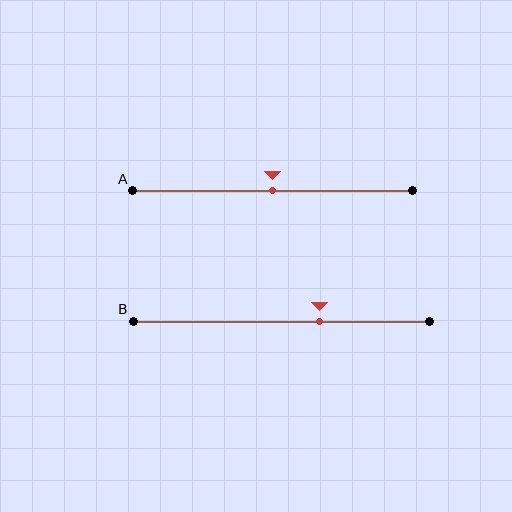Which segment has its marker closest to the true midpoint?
Segment A has its marker closest to the true midpoint.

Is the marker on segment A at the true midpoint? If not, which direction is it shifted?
Yes, the marker on segment A is at the true midpoint.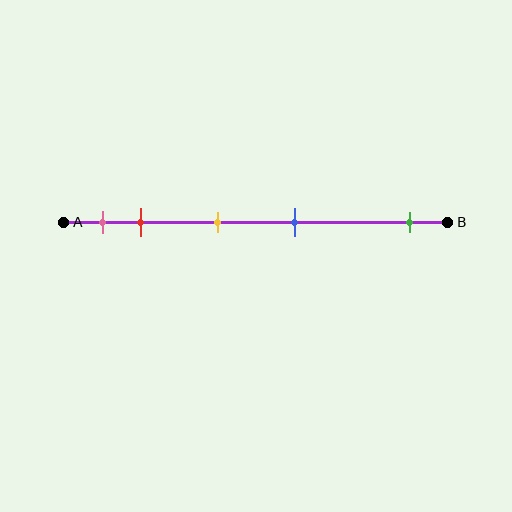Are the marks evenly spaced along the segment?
No, the marks are not evenly spaced.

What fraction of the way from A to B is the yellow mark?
The yellow mark is approximately 40% (0.4) of the way from A to B.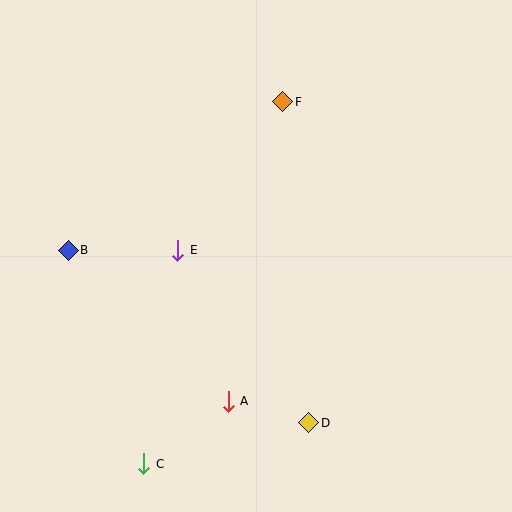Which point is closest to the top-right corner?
Point F is closest to the top-right corner.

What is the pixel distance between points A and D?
The distance between A and D is 84 pixels.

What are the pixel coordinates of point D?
Point D is at (309, 423).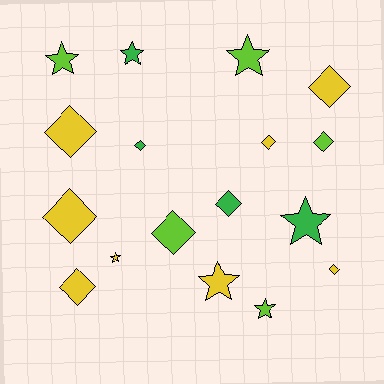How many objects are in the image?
There are 17 objects.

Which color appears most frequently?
Yellow, with 8 objects.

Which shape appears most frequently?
Diamond, with 10 objects.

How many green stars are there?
There are 2 green stars.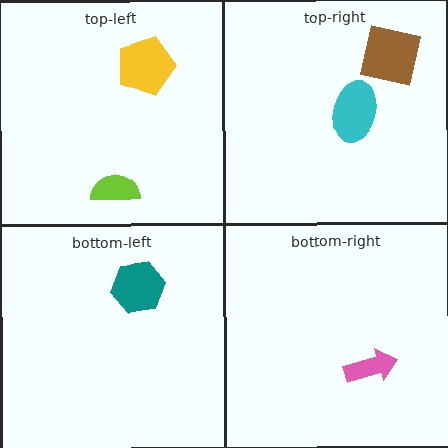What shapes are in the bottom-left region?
The teal hexagon.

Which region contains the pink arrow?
The bottom-right region.